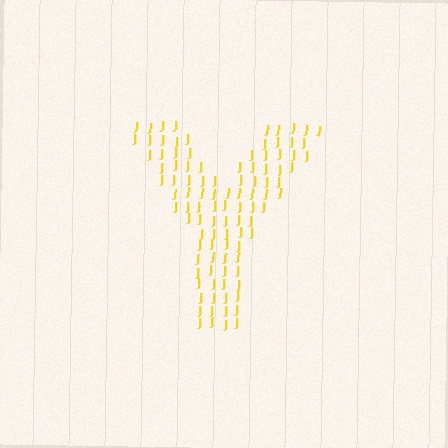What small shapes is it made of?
It is made of small letter J's.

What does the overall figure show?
The overall figure shows the letter Y.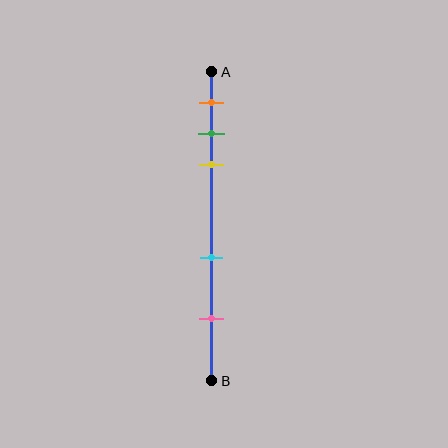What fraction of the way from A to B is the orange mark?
The orange mark is approximately 10% (0.1) of the way from A to B.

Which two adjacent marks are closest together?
The green and yellow marks are the closest adjacent pair.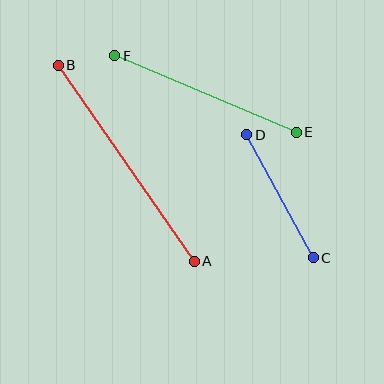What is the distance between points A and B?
The distance is approximately 239 pixels.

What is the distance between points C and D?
The distance is approximately 140 pixels.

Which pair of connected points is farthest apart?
Points A and B are farthest apart.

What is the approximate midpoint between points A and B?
The midpoint is at approximately (126, 163) pixels.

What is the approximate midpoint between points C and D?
The midpoint is at approximately (280, 196) pixels.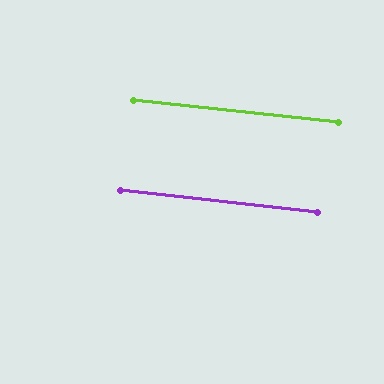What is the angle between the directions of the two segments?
Approximately 0 degrees.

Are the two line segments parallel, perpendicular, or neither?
Parallel — their directions differ by only 0.4°.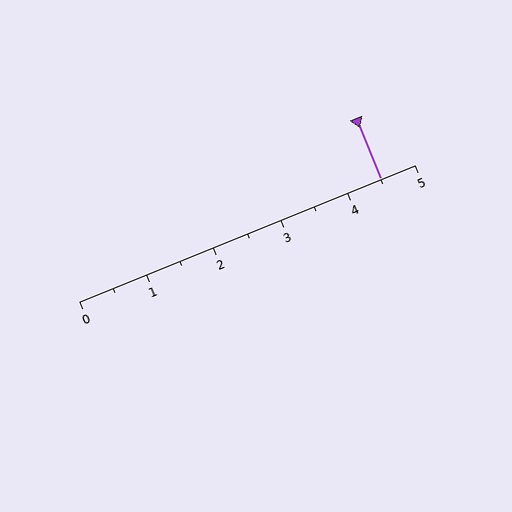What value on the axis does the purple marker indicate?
The marker indicates approximately 4.5.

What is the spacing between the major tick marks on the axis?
The major ticks are spaced 1 apart.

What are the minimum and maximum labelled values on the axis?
The axis runs from 0 to 5.